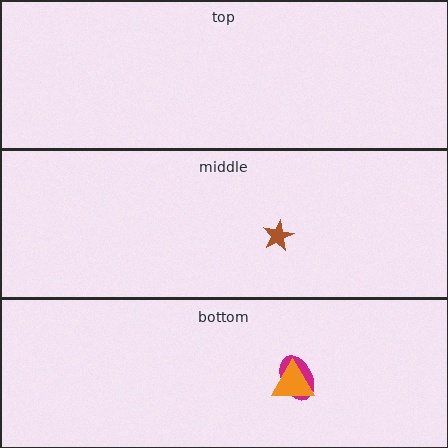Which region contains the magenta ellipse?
The bottom region.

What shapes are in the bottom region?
The magenta ellipse, the orange triangle.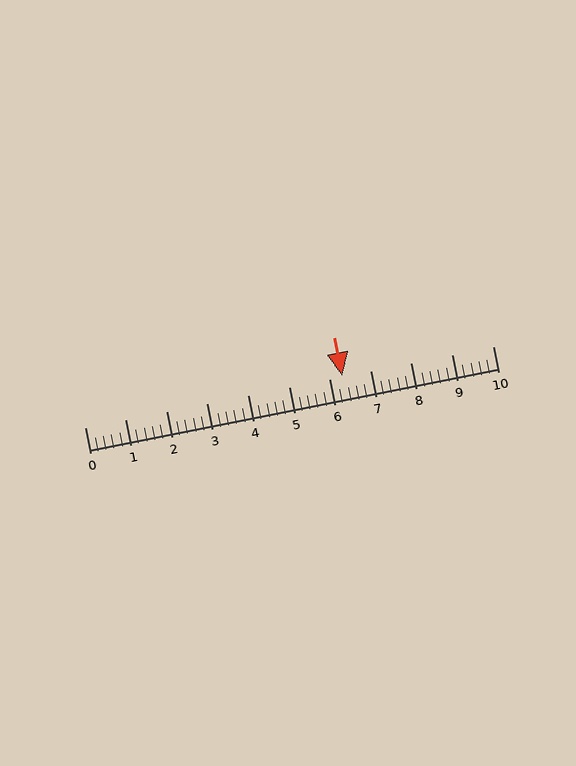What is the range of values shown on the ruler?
The ruler shows values from 0 to 10.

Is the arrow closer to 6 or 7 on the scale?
The arrow is closer to 6.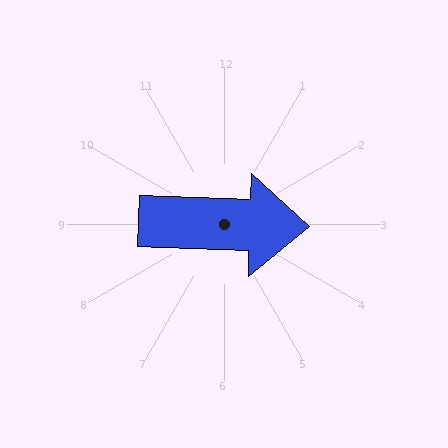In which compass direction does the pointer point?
East.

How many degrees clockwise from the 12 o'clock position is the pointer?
Approximately 92 degrees.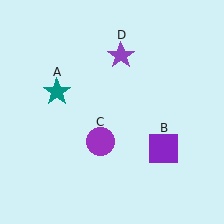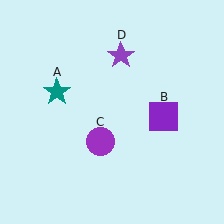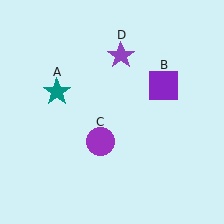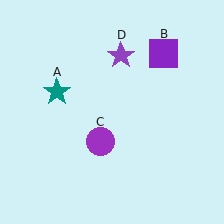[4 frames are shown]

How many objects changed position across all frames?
1 object changed position: purple square (object B).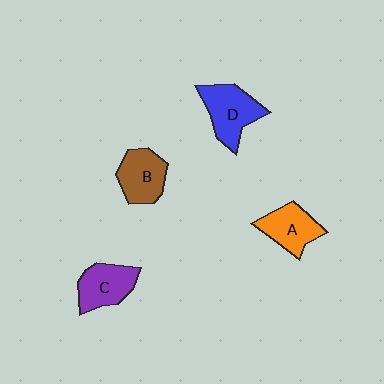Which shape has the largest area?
Shape D (blue).